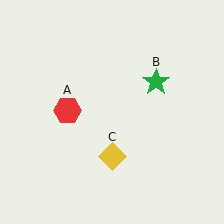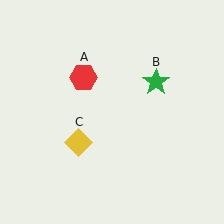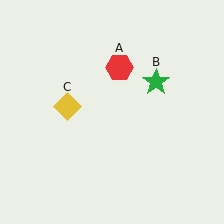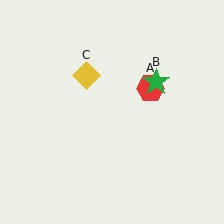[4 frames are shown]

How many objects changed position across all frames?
2 objects changed position: red hexagon (object A), yellow diamond (object C).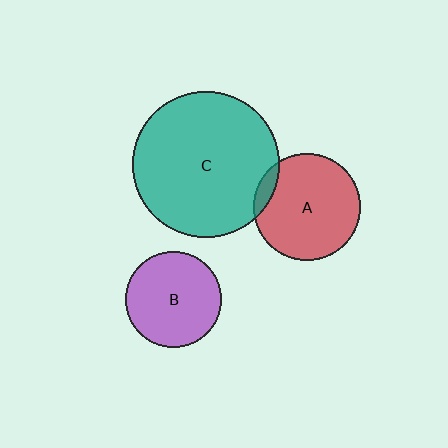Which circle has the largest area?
Circle C (teal).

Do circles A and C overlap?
Yes.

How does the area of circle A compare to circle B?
Approximately 1.2 times.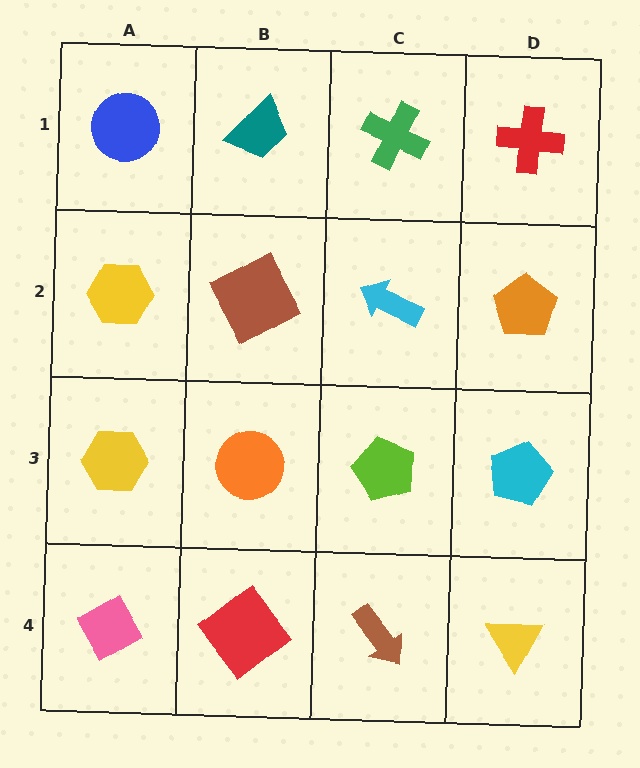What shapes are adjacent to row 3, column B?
A brown square (row 2, column B), a red diamond (row 4, column B), a yellow hexagon (row 3, column A), a lime pentagon (row 3, column C).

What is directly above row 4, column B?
An orange circle.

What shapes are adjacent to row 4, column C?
A lime pentagon (row 3, column C), a red diamond (row 4, column B), a yellow triangle (row 4, column D).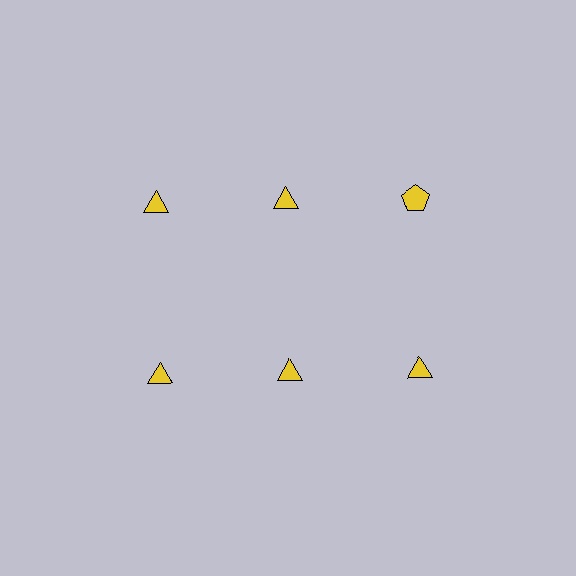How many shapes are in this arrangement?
There are 6 shapes arranged in a grid pattern.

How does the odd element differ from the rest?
It has a different shape: pentagon instead of triangle.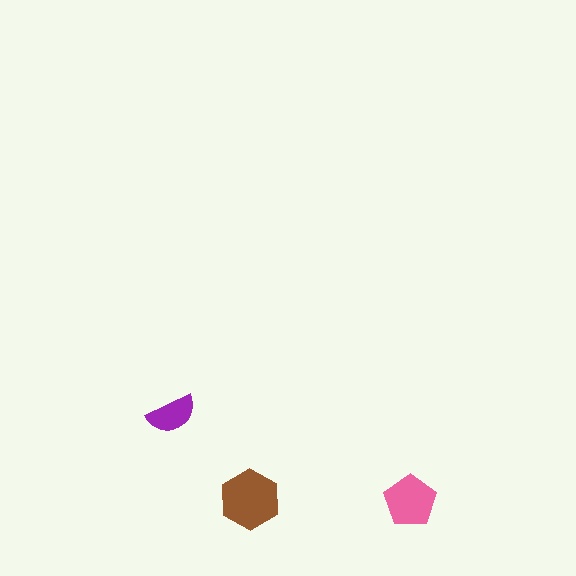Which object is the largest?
The brown hexagon.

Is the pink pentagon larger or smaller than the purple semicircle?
Larger.